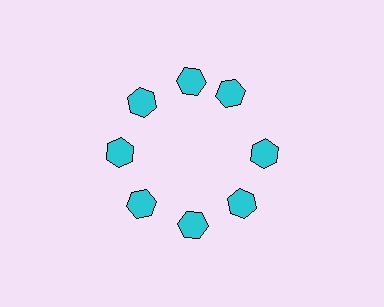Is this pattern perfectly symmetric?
No. The 8 cyan hexagons are arranged in a ring, but one element near the 2 o'clock position is rotated out of alignment along the ring, breaking the 8-fold rotational symmetry.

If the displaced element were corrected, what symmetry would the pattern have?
It would have 8-fold rotational symmetry — the pattern would map onto itself every 45 degrees.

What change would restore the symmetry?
The symmetry would be restored by rotating it back into even spacing with its neighbors so that all 8 hexagons sit at equal angles and equal distance from the center.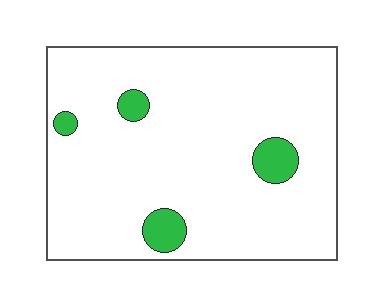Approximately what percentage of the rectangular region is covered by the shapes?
Approximately 5%.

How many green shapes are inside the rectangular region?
4.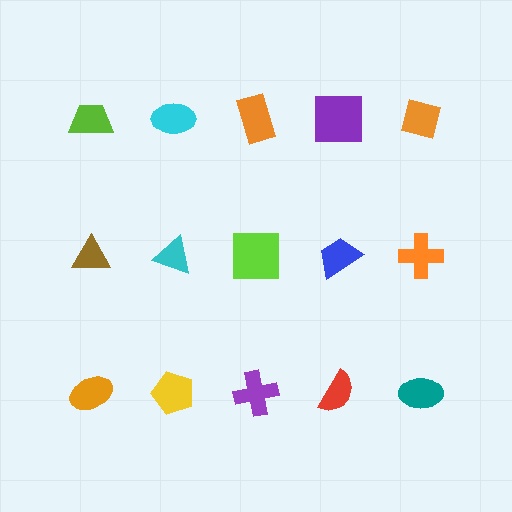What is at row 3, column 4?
A red semicircle.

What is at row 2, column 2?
A cyan triangle.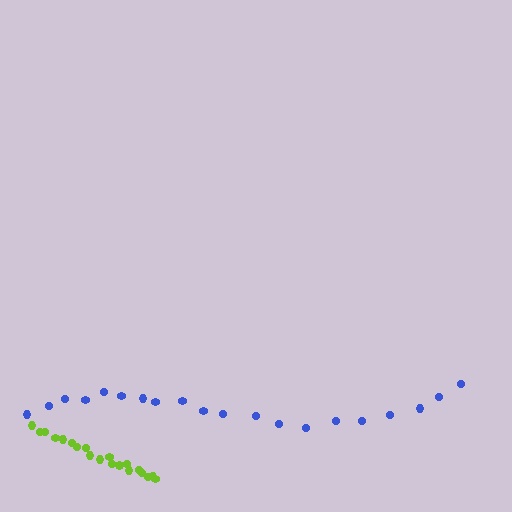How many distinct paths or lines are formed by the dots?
There are 2 distinct paths.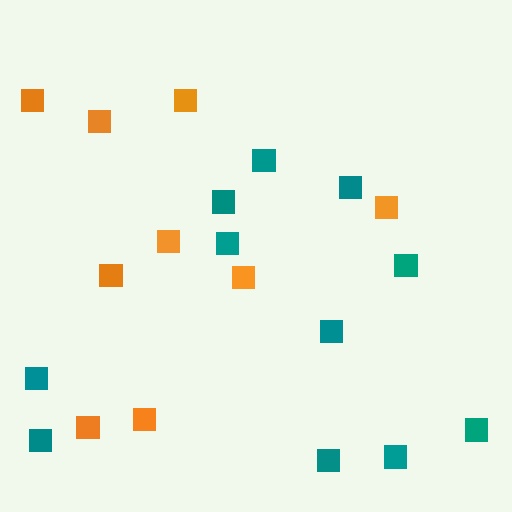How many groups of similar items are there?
There are 2 groups: one group of orange squares (9) and one group of teal squares (11).